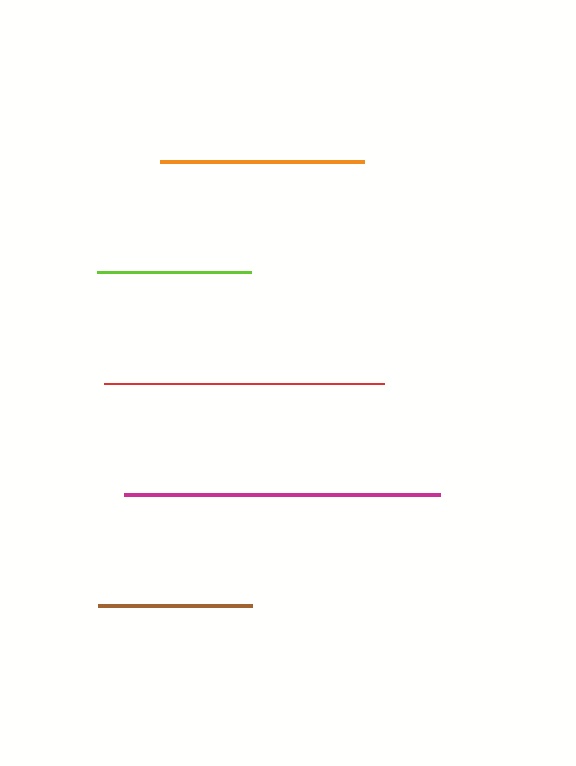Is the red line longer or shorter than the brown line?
The red line is longer than the brown line.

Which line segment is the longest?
The magenta line is the longest at approximately 316 pixels.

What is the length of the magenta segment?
The magenta segment is approximately 316 pixels long.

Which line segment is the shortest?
The lime line is the shortest at approximately 154 pixels.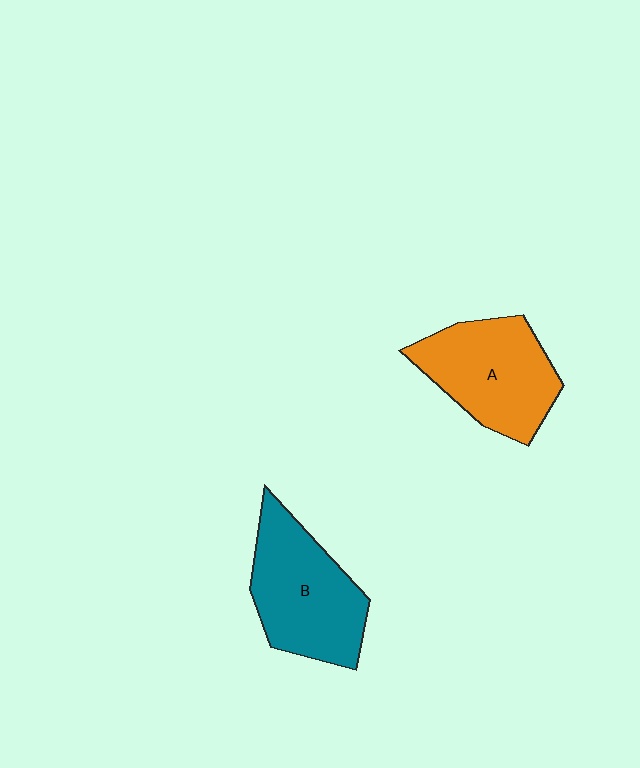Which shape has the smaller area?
Shape A (orange).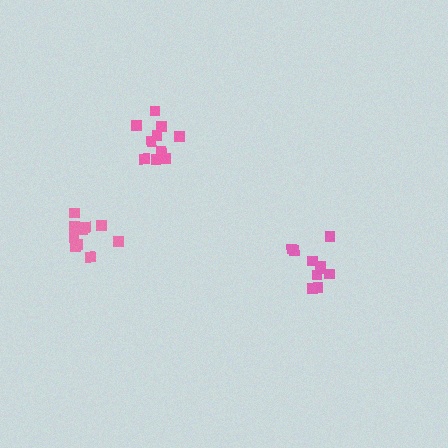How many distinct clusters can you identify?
There are 3 distinct clusters.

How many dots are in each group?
Group 1: 11 dots, Group 2: 10 dots, Group 3: 10 dots (31 total).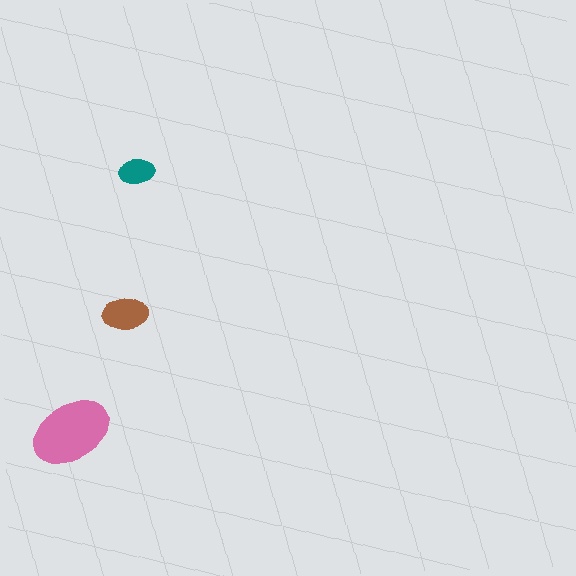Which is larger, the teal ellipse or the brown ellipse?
The brown one.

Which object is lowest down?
The pink ellipse is bottommost.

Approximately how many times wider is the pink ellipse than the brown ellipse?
About 2 times wider.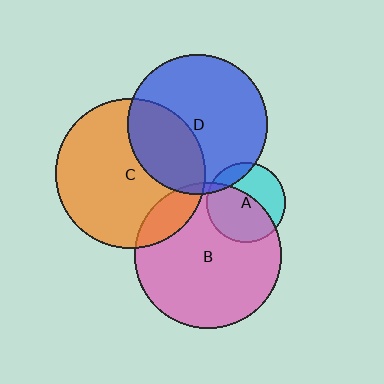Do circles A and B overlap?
Yes.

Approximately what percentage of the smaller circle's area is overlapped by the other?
Approximately 55%.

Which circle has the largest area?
Circle C (orange).